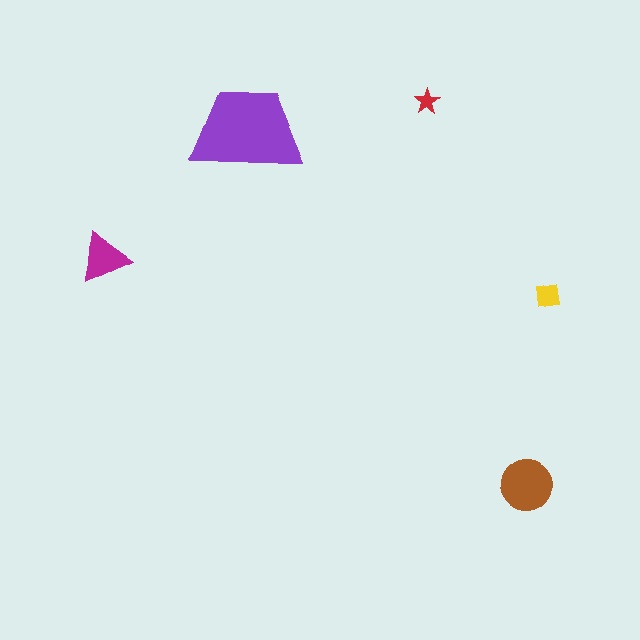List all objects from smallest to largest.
The red star, the yellow square, the magenta triangle, the brown circle, the purple trapezoid.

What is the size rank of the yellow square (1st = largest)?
4th.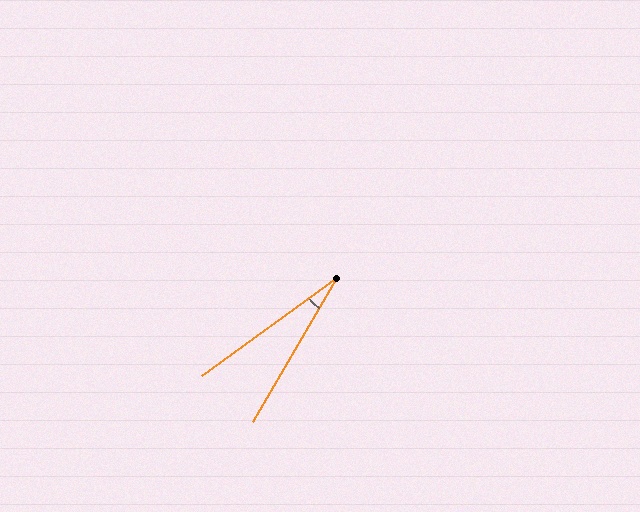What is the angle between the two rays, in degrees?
Approximately 24 degrees.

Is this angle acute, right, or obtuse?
It is acute.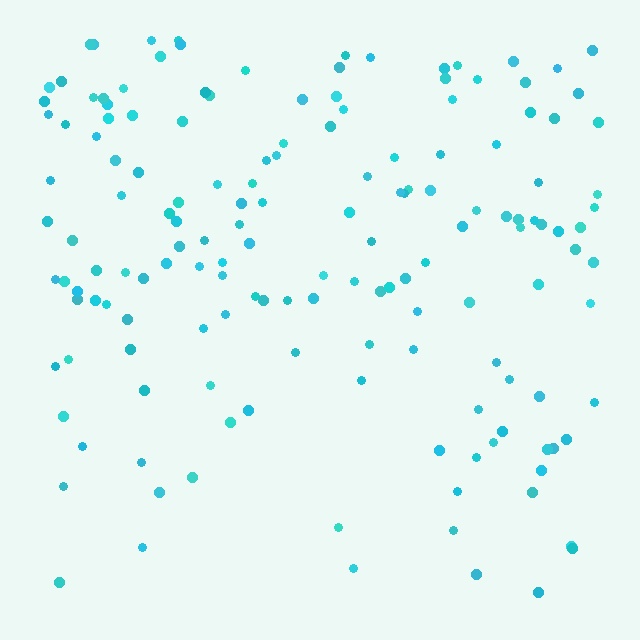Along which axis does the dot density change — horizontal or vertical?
Vertical.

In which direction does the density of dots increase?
From bottom to top, with the top side densest.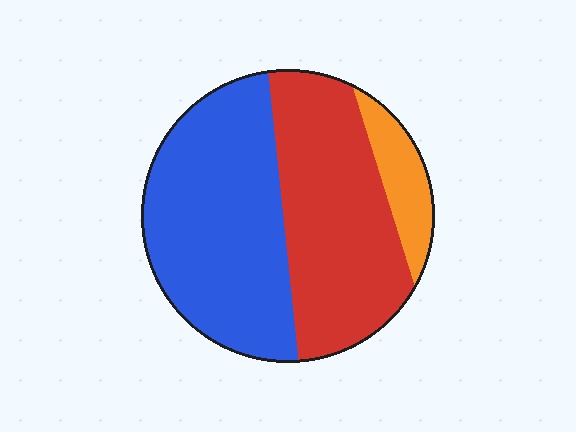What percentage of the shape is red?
Red covers roughly 40% of the shape.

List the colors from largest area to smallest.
From largest to smallest: blue, red, orange.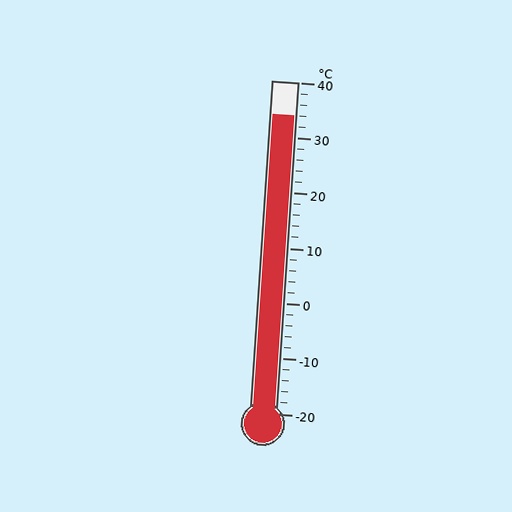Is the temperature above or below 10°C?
The temperature is above 10°C.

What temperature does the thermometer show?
The thermometer shows approximately 34°C.